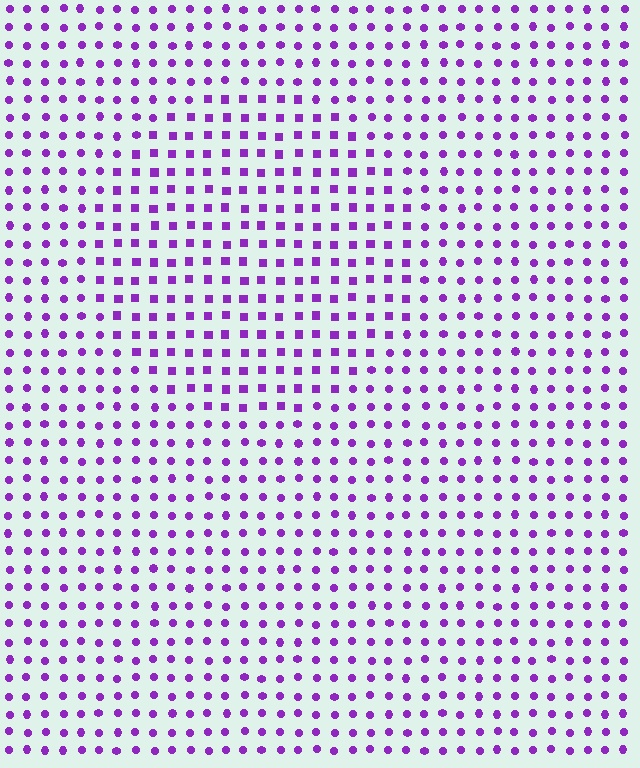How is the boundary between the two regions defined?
The boundary is defined by a change in element shape: squares inside vs. circles outside. All elements share the same color and spacing.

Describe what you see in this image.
The image is filled with small purple elements arranged in a uniform grid. A circle-shaped region contains squares, while the surrounding area contains circles. The boundary is defined purely by the change in element shape.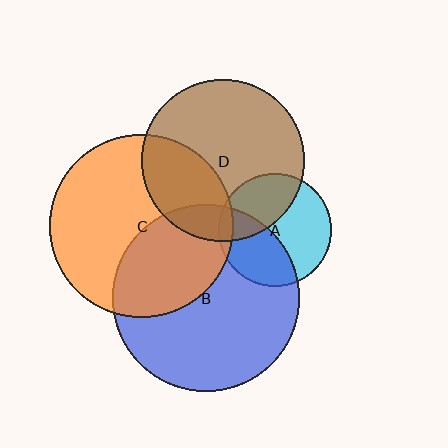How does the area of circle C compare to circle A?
Approximately 2.6 times.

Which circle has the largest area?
Circle B (blue).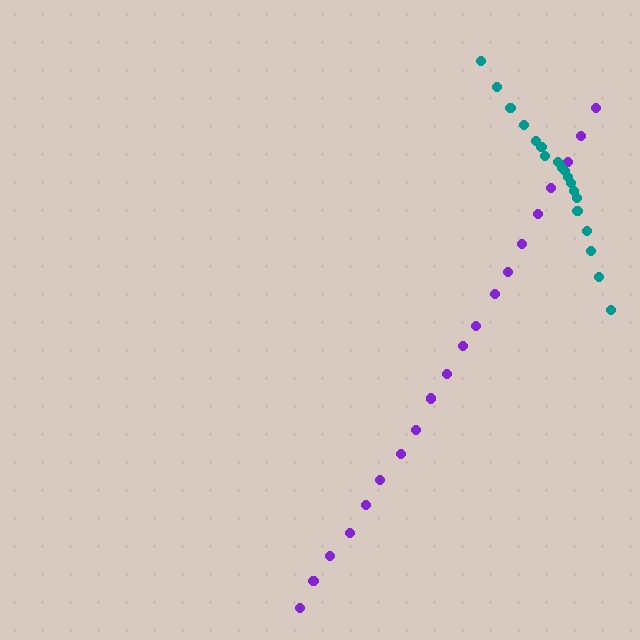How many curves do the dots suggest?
There are 2 distinct paths.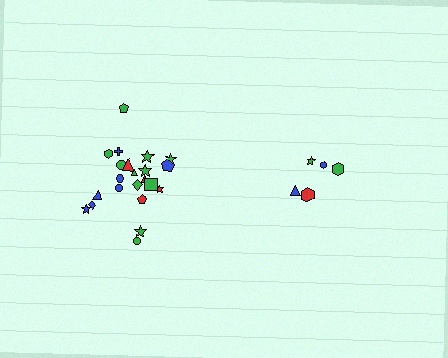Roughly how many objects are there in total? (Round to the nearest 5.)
Roughly 25 objects in total.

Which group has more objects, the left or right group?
The left group.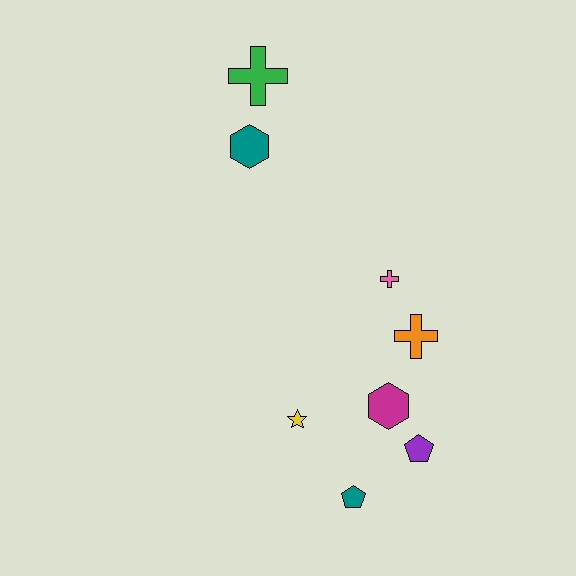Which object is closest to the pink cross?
The orange cross is closest to the pink cross.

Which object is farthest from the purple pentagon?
The green cross is farthest from the purple pentagon.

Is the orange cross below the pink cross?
Yes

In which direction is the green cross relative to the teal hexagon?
The green cross is above the teal hexagon.